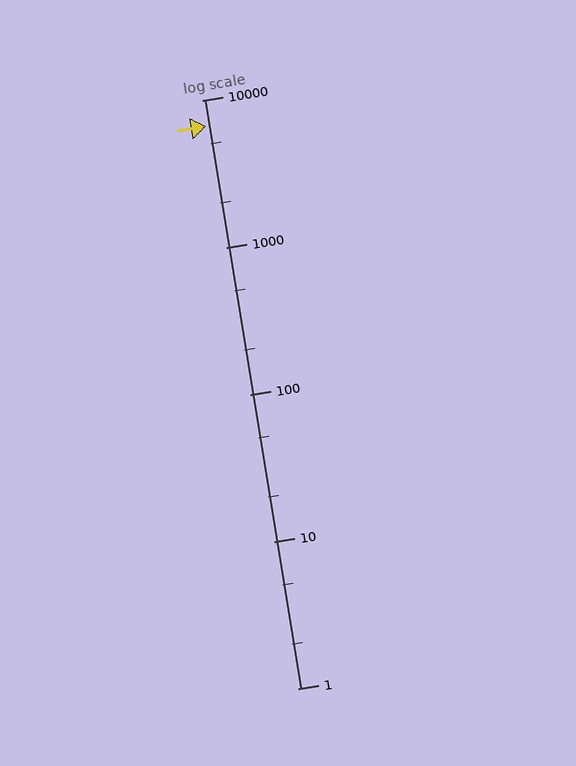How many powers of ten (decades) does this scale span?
The scale spans 4 decades, from 1 to 10000.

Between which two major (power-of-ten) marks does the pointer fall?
The pointer is between 1000 and 10000.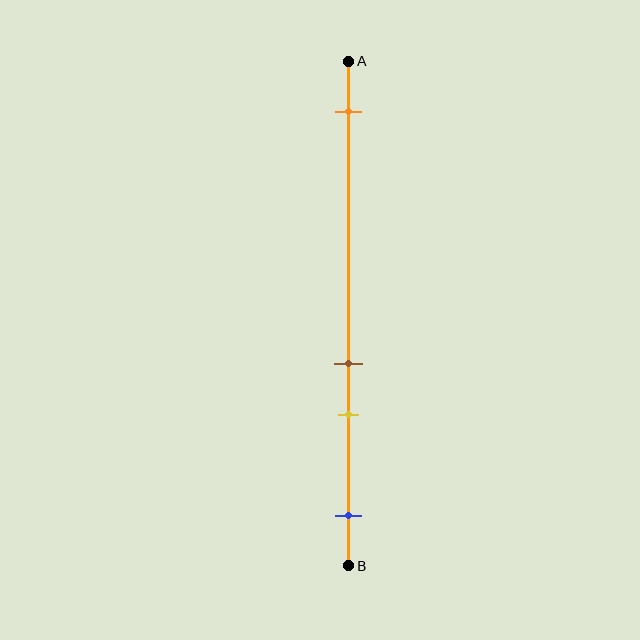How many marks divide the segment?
There are 4 marks dividing the segment.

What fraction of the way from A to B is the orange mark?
The orange mark is approximately 10% (0.1) of the way from A to B.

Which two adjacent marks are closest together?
The brown and yellow marks are the closest adjacent pair.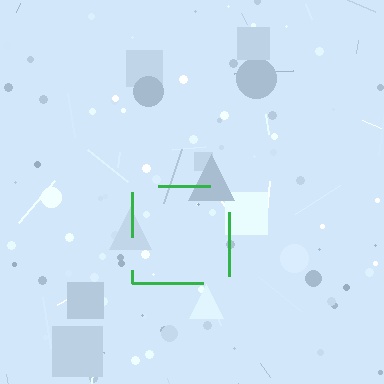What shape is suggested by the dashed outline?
The dashed outline suggests a square.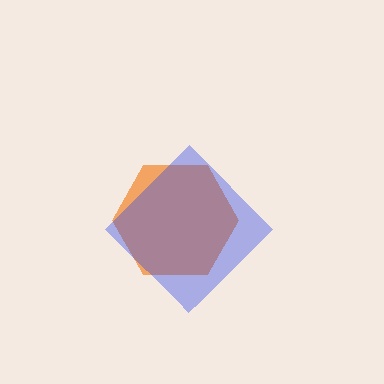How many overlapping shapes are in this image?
There are 2 overlapping shapes in the image.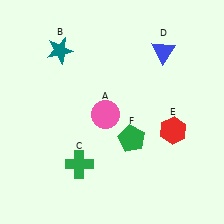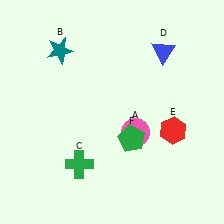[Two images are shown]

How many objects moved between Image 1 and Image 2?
1 object moved between the two images.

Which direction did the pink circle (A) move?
The pink circle (A) moved right.